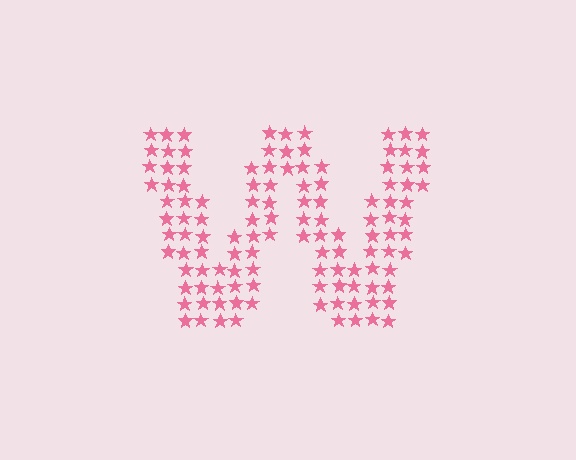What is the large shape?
The large shape is the letter W.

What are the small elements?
The small elements are stars.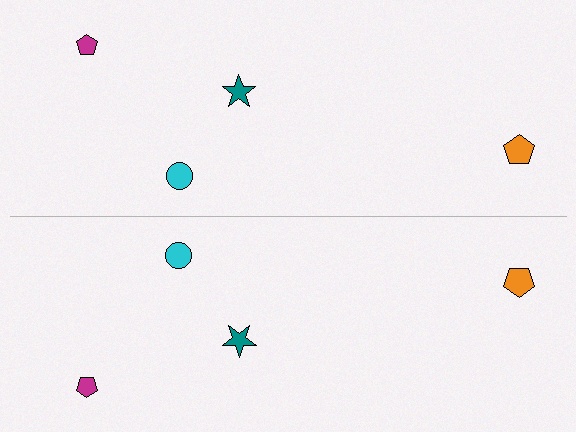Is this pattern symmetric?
Yes, this pattern has bilateral (reflection) symmetry.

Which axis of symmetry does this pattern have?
The pattern has a horizontal axis of symmetry running through the center of the image.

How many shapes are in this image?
There are 8 shapes in this image.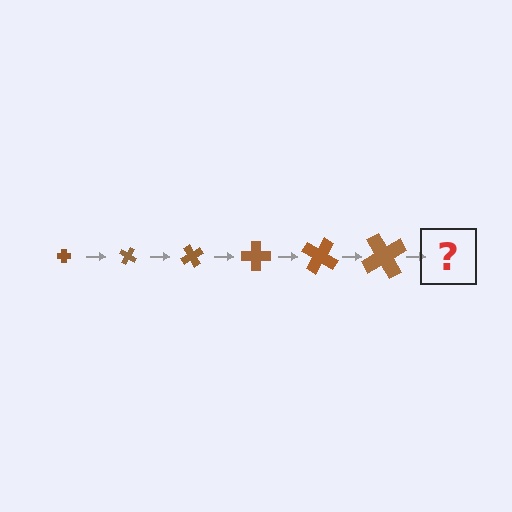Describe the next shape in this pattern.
It should be a cross, larger than the previous one and rotated 180 degrees from the start.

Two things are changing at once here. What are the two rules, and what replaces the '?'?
The two rules are that the cross grows larger each step and it rotates 30 degrees each step. The '?' should be a cross, larger than the previous one and rotated 180 degrees from the start.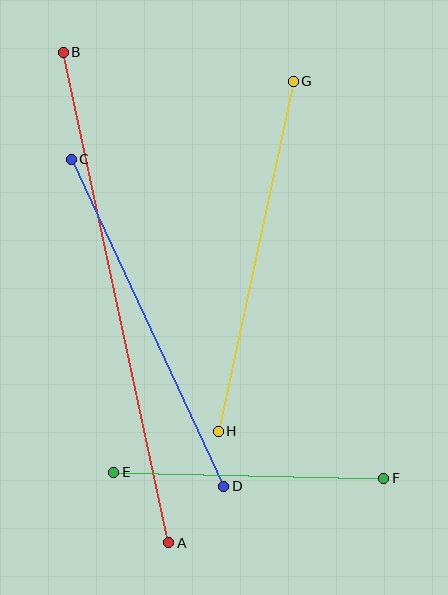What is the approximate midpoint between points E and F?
The midpoint is at approximately (249, 475) pixels.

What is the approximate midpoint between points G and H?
The midpoint is at approximately (256, 256) pixels.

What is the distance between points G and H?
The distance is approximately 358 pixels.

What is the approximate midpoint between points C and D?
The midpoint is at approximately (148, 323) pixels.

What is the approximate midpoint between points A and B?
The midpoint is at approximately (116, 297) pixels.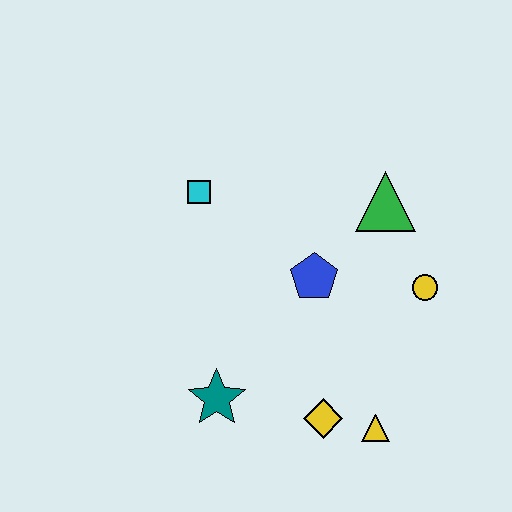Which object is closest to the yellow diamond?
The yellow triangle is closest to the yellow diamond.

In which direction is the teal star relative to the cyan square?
The teal star is below the cyan square.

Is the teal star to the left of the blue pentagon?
Yes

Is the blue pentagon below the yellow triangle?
No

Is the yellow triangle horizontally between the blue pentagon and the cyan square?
No